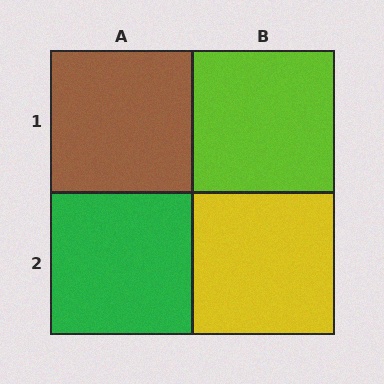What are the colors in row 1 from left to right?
Brown, lime.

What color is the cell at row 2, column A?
Green.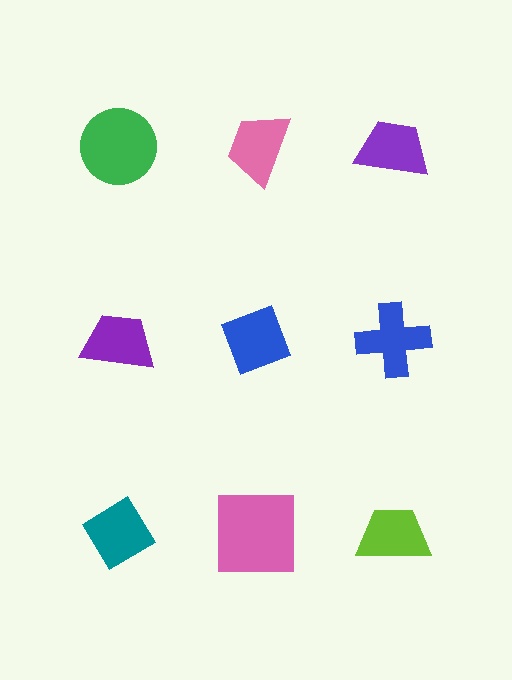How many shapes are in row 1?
3 shapes.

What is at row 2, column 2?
A blue diamond.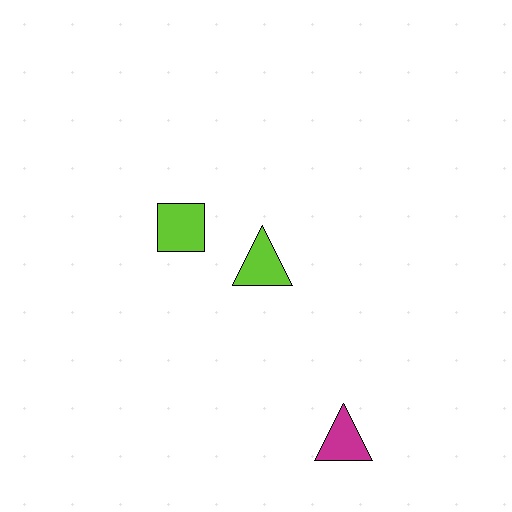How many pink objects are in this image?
There are no pink objects.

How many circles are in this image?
There are no circles.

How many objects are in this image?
There are 3 objects.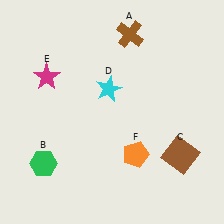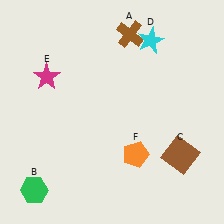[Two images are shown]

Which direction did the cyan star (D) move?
The cyan star (D) moved up.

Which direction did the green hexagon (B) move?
The green hexagon (B) moved down.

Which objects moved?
The objects that moved are: the green hexagon (B), the cyan star (D).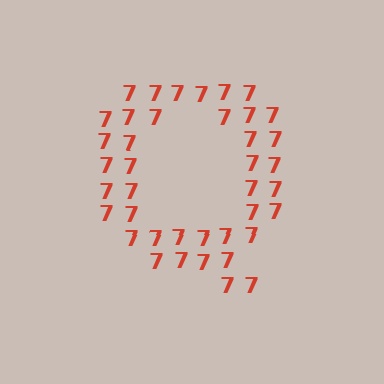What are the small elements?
The small elements are digit 7's.